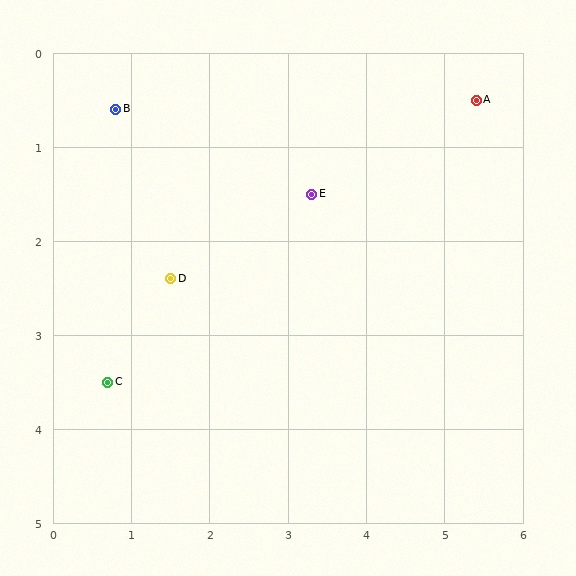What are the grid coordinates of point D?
Point D is at approximately (1.5, 2.4).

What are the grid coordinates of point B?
Point B is at approximately (0.8, 0.6).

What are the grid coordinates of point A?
Point A is at approximately (5.4, 0.5).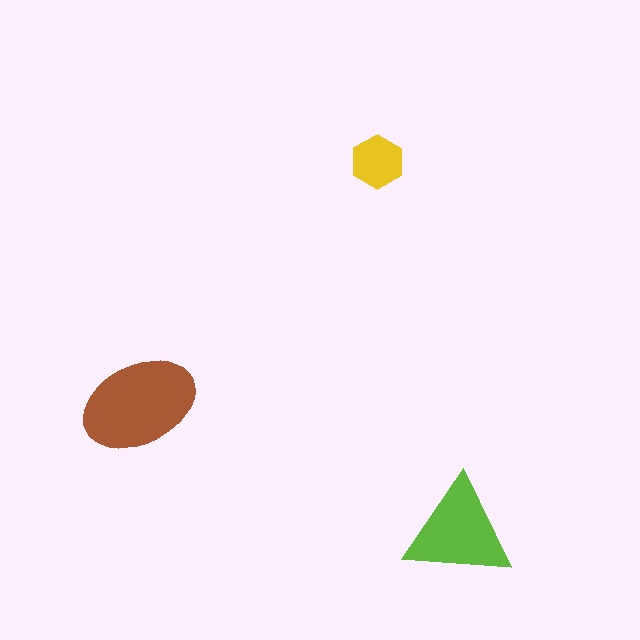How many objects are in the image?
There are 3 objects in the image.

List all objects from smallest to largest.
The yellow hexagon, the lime triangle, the brown ellipse.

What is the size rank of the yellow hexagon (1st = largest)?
3rd.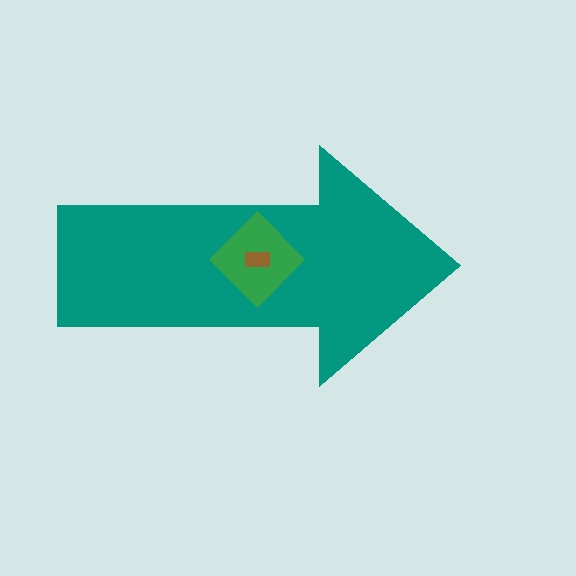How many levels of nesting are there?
3.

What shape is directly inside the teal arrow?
The green diamond.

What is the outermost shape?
The teal arrow.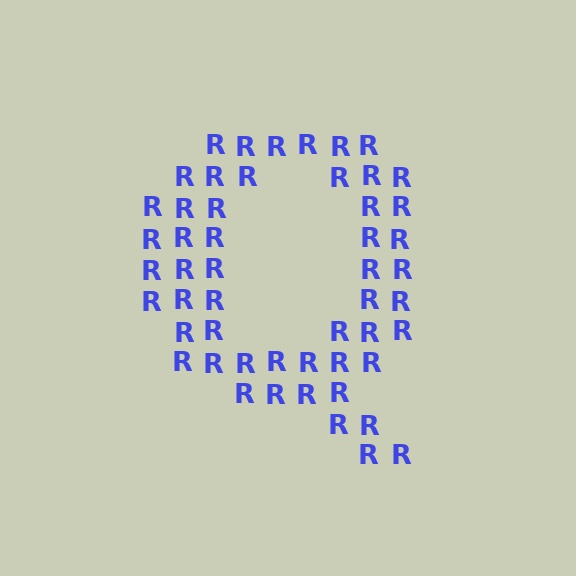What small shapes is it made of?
It is made of small letter R's.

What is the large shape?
The large shape is the letter Q.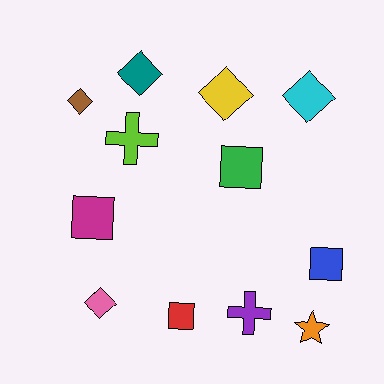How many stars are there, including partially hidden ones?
There is 1 star.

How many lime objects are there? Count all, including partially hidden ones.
There is 1 lime object.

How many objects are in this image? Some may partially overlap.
There are 12 objects.